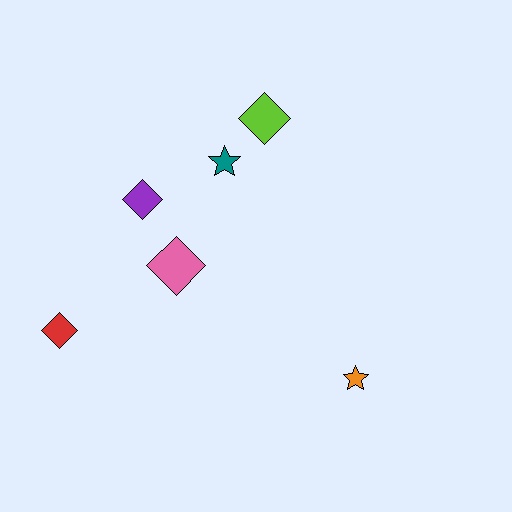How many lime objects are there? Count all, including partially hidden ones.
There is 1 lime object.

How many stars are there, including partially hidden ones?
There are 2 stars.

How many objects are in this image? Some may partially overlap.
There are 6 objects.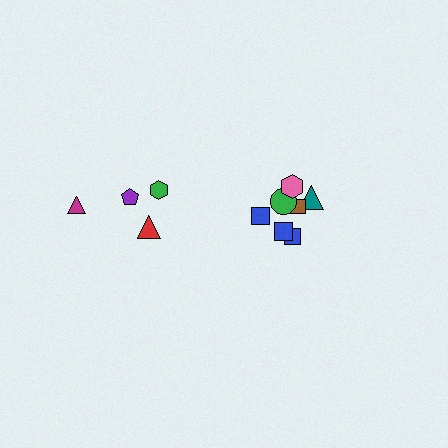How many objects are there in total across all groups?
There are 11 objects.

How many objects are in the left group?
There are 4 objects.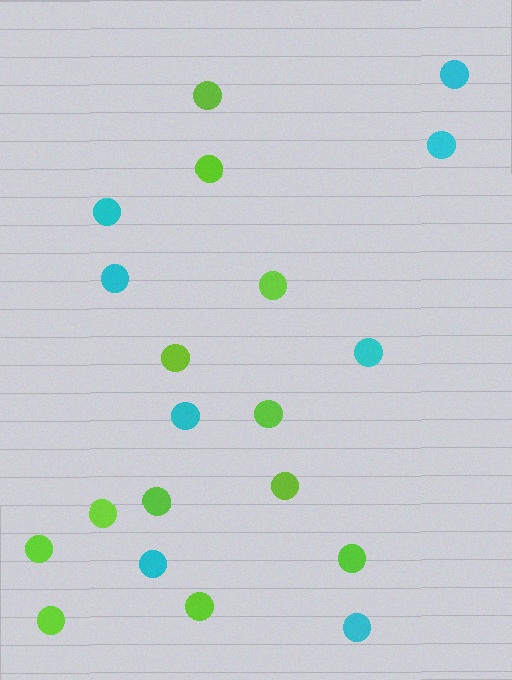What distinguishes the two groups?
There are 2 groups: one group of cyan circles (8) and one group of lime circles (12).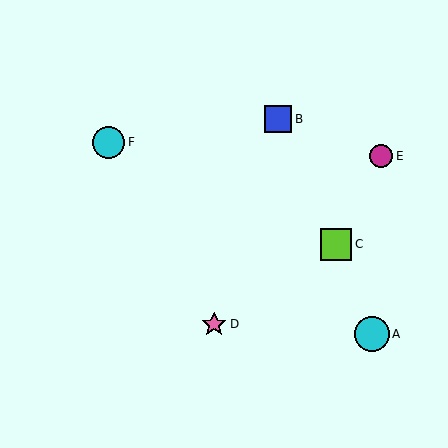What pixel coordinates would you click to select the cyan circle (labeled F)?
Click at (109, 142) to select the cyan circle F.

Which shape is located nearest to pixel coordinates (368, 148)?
The magenta circle (labeled E) at (381, 156) is nearest to that location.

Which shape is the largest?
The cyan circle (labeled A) is the largest.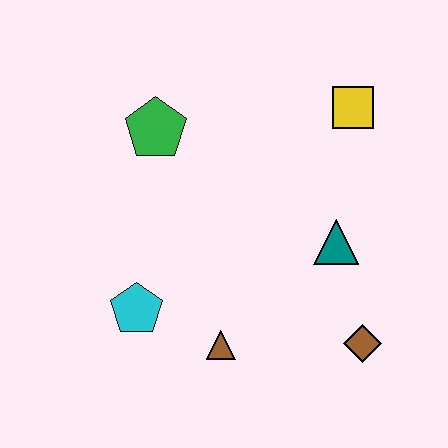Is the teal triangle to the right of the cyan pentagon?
Yes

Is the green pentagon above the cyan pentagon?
Yes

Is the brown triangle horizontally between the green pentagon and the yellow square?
Yes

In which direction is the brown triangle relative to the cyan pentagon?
The brown triangle is to the right of the cyan pentagon.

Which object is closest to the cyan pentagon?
The brown triangle is closest to the cyan pentagon.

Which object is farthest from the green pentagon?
The brown diamond is farthest from the green pentagon.